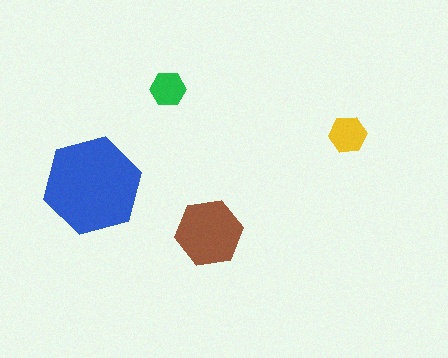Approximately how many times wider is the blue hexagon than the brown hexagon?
About 1.5 times wider.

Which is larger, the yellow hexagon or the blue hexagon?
The blue one.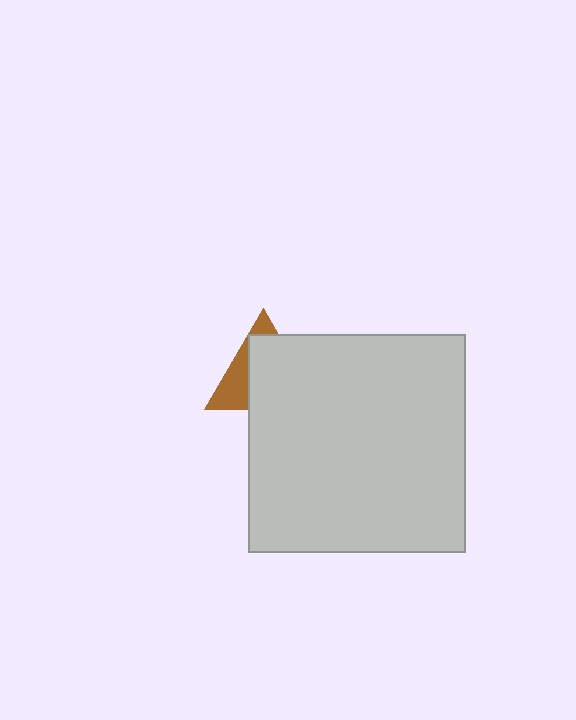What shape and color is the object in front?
The object in front is a light gray square.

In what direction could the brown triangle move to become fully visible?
The brown triangle could move toward the upper-left. That would shift it out from behind the light gray square entirely.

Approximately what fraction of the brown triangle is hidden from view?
Roughly 67% of the brown triangle is hidden behind the light gray square.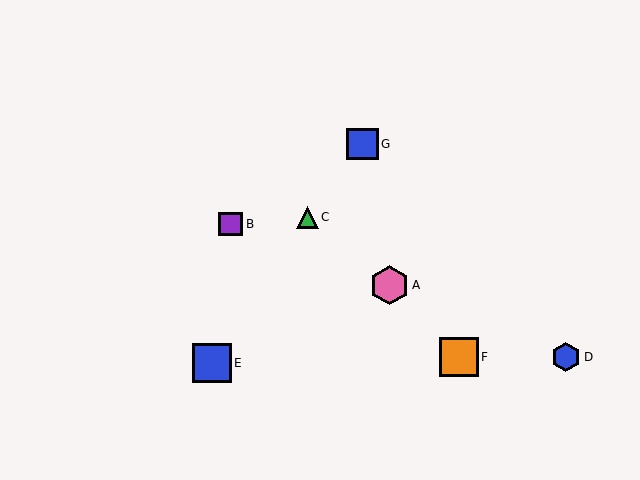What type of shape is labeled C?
Shape C is a green triangle.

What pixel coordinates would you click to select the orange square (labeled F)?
Click at (459, 357) to select the orange square F.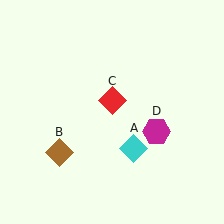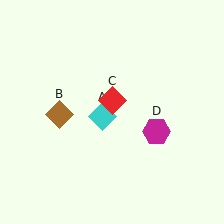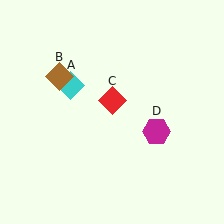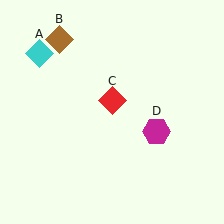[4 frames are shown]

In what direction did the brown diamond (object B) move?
The brown diamond (object B) moved up.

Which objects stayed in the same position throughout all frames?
Red diamond (object C) and magenta hexagon (object D) remained stationary.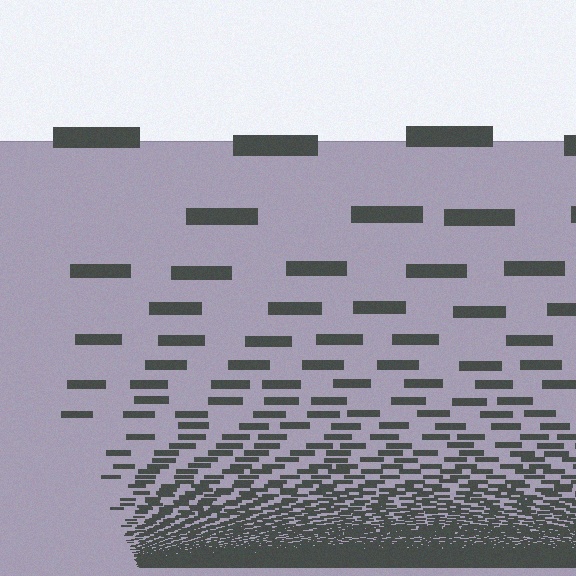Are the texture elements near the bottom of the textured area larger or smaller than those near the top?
Smaller. The gradient is inverted — elements near the bottom are smaller and denser.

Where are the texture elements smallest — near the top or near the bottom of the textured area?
Near the bottom.